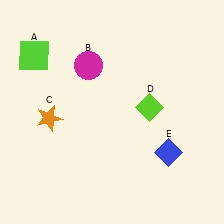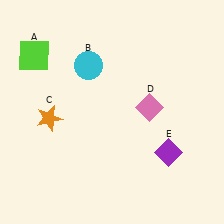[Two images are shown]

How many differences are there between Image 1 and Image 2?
There are 3 differences between the two images.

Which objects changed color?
B changed from magenta to cyan. D changed from lime to pink. E changed from blue to purple.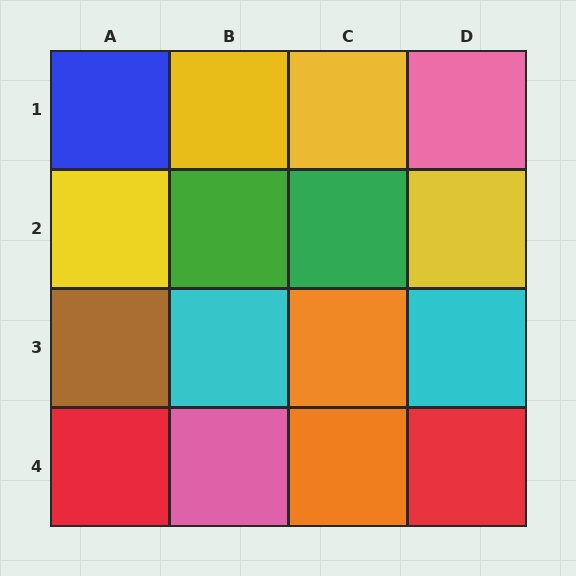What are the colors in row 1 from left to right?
Blue, yellow, yellow, pink.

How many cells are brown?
1 cell is brown.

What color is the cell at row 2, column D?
Yellow.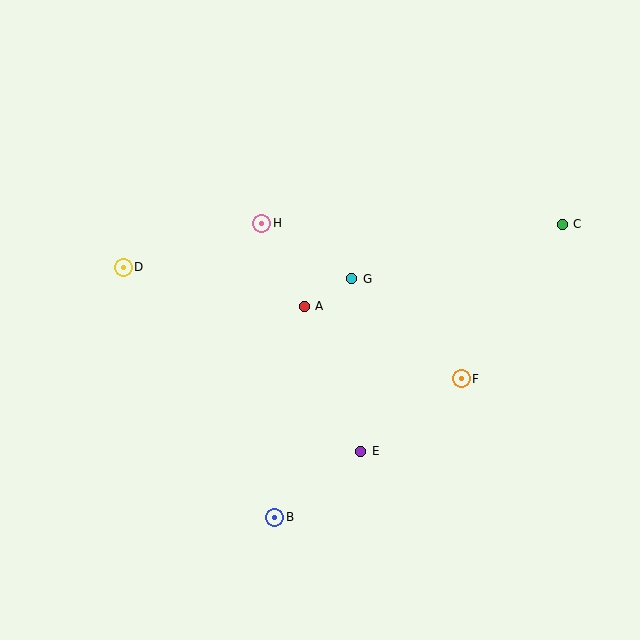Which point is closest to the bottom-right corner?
Point F is closest to the bottom-right corner.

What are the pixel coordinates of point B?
Point B is at (275, 517).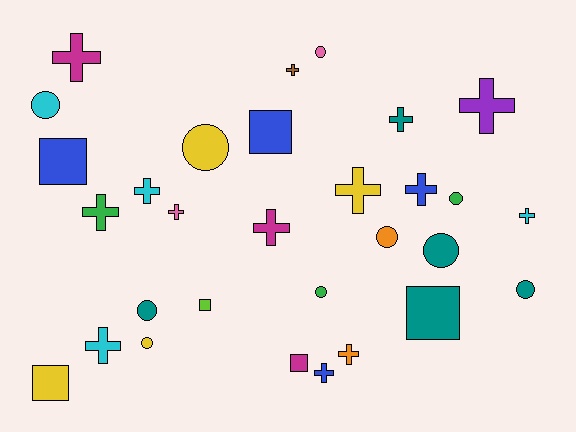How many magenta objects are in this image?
There are 3 magenta objects.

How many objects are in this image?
There are 30 objects.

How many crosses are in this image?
There are 14 crosses.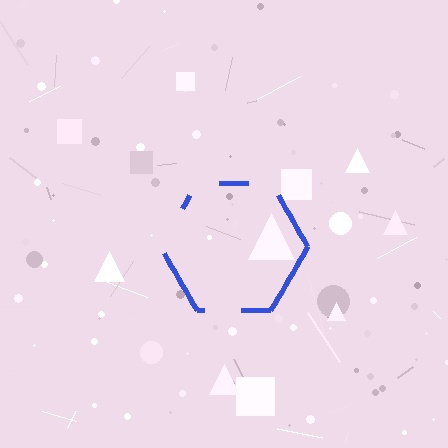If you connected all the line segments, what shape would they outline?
They would outline a hexagon.